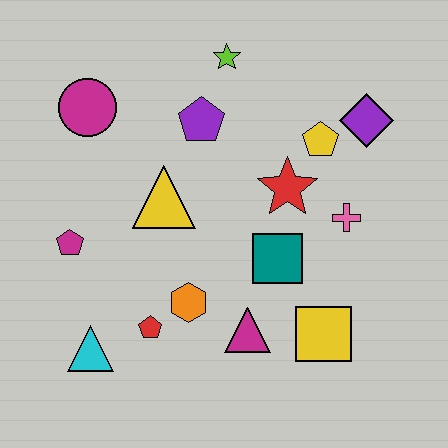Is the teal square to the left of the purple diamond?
Yes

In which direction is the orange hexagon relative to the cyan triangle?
The orange hexagon is to the right of the cyan triangle.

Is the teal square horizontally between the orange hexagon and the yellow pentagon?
Yes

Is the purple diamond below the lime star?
Yes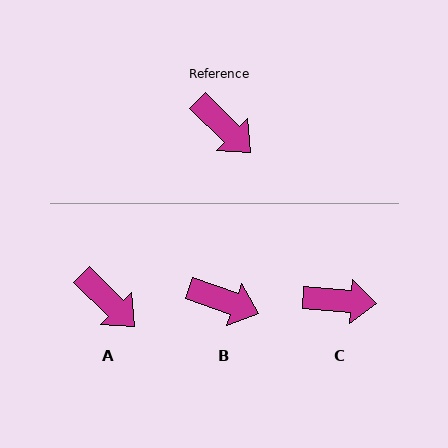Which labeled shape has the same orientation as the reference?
A.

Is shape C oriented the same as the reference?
No, it is off by about 40 degrees.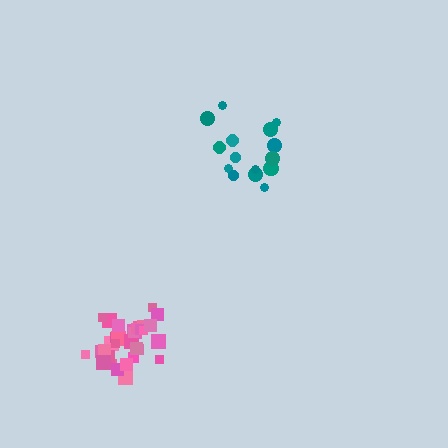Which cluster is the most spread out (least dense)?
Teal.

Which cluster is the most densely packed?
Pink.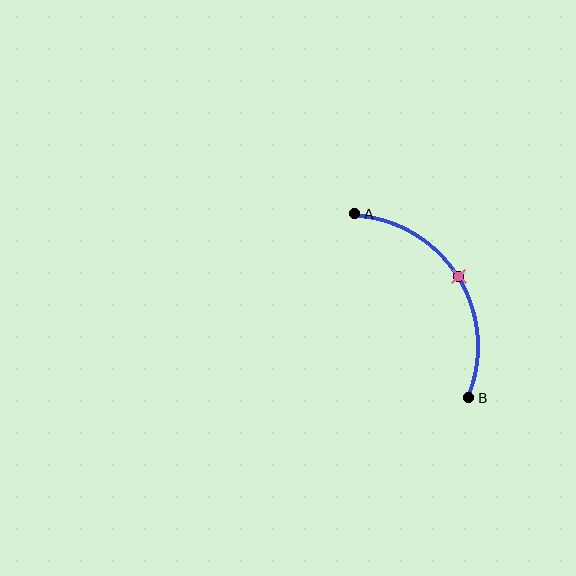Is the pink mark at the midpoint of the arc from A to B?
Yes. The pink mark lies on the arc at equal arc-length from both A and B — it is the arc midpoint.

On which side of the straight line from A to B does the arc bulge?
The arc bulges to the right of the straight line connecting A and B.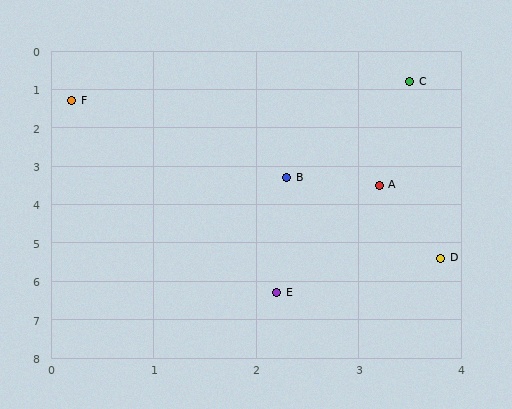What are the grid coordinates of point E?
Point E is at approximately (2.2, 6.3).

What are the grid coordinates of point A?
Point A is at approximately (3.2, 3.5).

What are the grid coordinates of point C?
Point C is at approximately (3.5, 0.8).